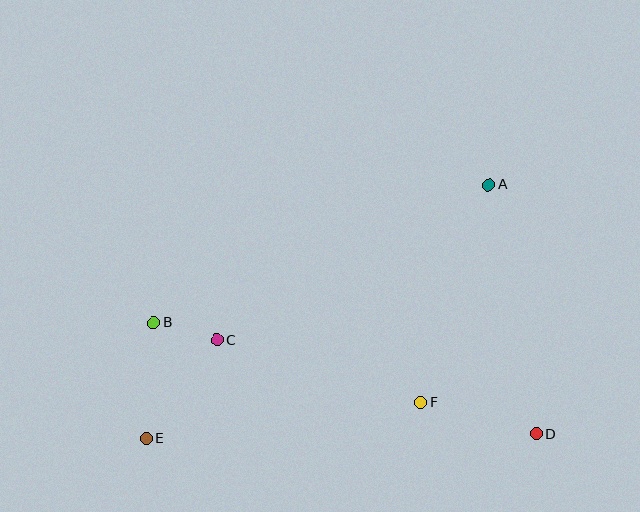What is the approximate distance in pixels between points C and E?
The distance between C and E is approximately 121 pixels.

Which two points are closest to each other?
Points B and C are closest to each other.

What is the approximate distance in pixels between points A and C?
The distance between A and C is approximately 313 pixels.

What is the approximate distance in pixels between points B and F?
The distance between B and F is approximately 278 pixels.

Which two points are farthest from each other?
Points A and E are farthest from each other.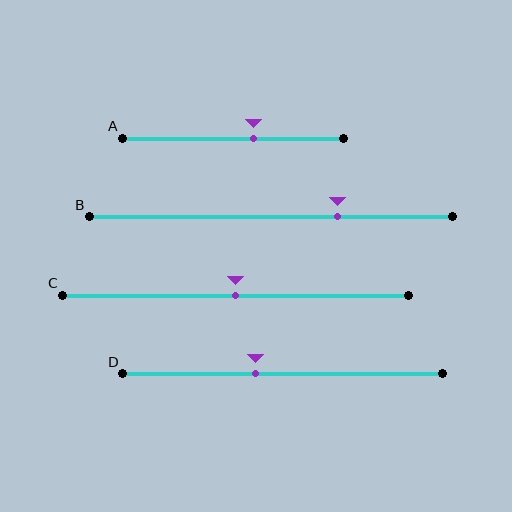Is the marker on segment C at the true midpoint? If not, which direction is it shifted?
Yes, the marker on segment C is at the true midpoint.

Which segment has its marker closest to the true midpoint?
Segment C has its marker closest to the true midpoint.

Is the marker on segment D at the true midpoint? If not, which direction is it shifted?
No, the marker on segment D is shifted to the left by about 9% of the segment length.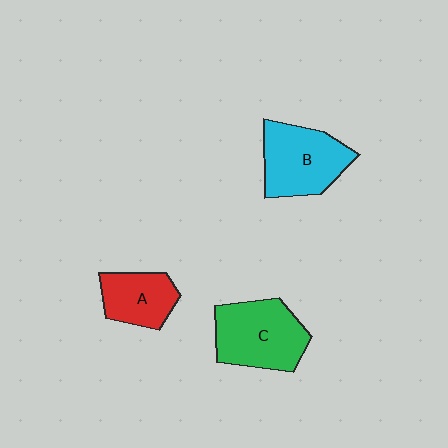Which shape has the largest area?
Shape C (green).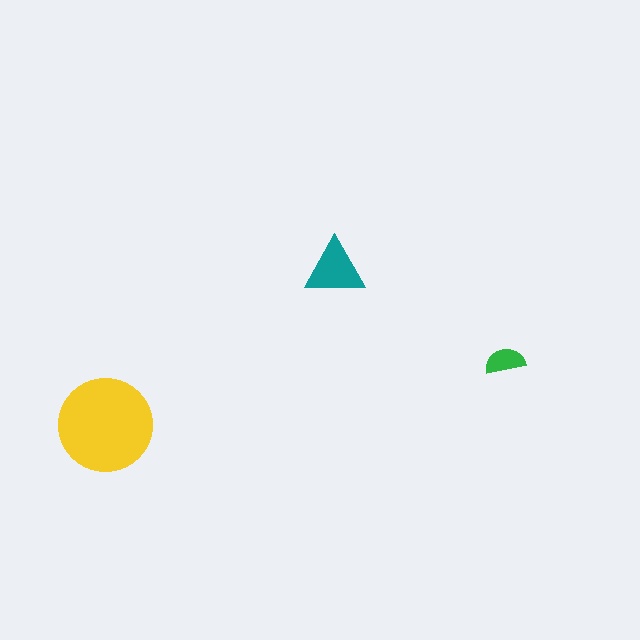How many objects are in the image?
There are 3 objects in the image.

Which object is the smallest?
The green semicircle.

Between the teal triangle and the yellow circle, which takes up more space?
The yellow circle.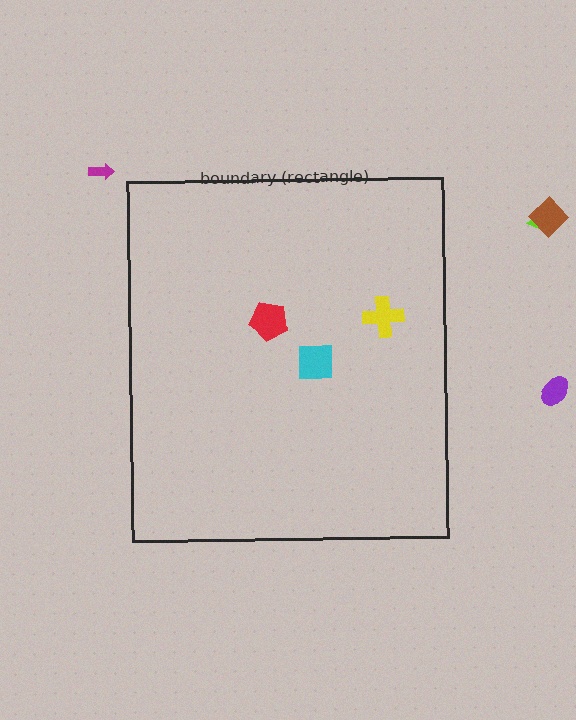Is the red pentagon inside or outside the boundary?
Inside.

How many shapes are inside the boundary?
3 inside, 4 outside.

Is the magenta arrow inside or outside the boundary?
Outside.